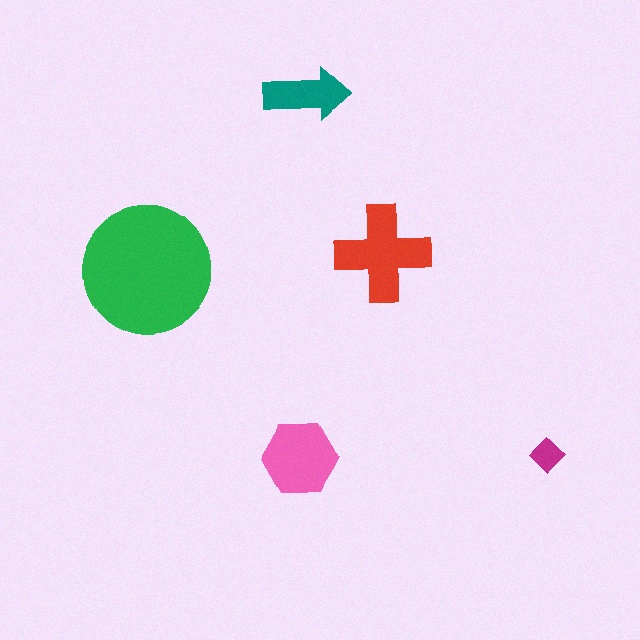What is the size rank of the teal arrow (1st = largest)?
4th.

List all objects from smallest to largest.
The magenta diamond, the teal arrow, the pink hexagon, the red cross, the green circle.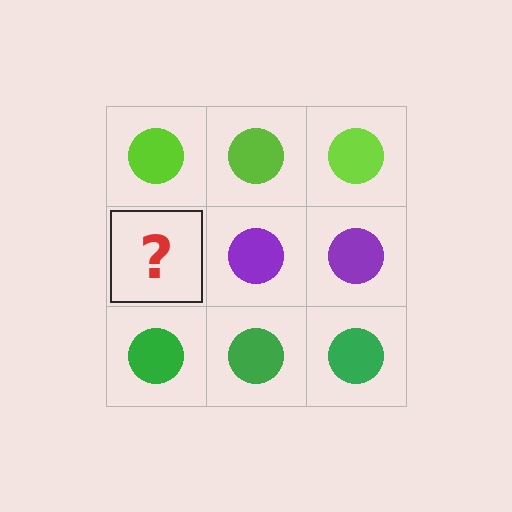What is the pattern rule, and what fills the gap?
The rule is that each row has a consistent color. The gap should be filled with a purple circle.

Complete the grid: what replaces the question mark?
The question mark should be replaced with a purple circle.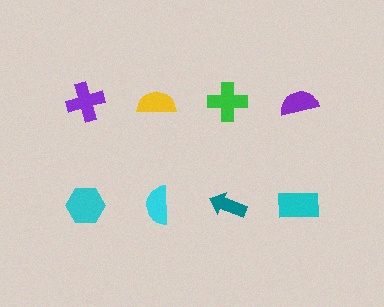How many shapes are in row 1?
4 shapes.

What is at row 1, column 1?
A purple cross.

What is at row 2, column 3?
A teal arrow.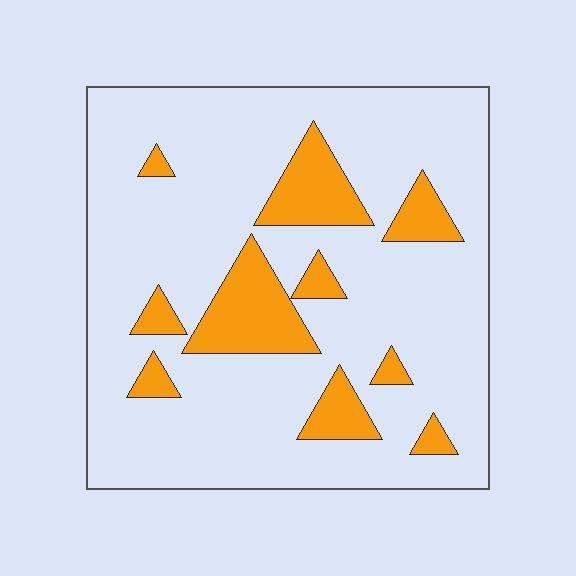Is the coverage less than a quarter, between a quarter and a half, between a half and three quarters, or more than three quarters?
Less than a quarter.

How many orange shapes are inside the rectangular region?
10.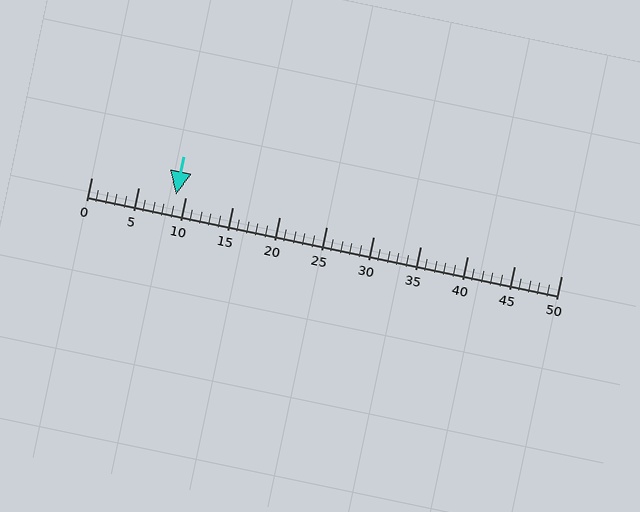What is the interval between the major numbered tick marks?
The major tick marks are spaced 5 units apart.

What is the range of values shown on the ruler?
The ruler shows values from 0 to 50.